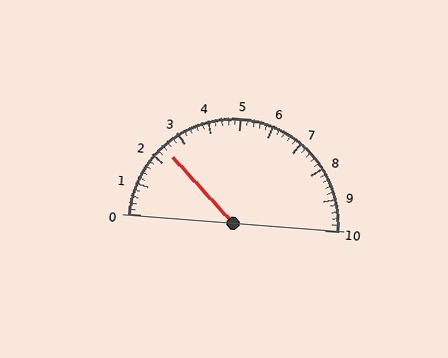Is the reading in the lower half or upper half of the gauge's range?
The reading is in the lower half of the range (0 to 10).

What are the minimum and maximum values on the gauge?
The gauge ranges from 0 to 10.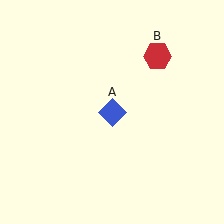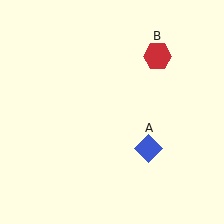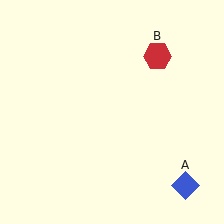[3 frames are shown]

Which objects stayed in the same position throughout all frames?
Red hexagon (object B) remained stationary.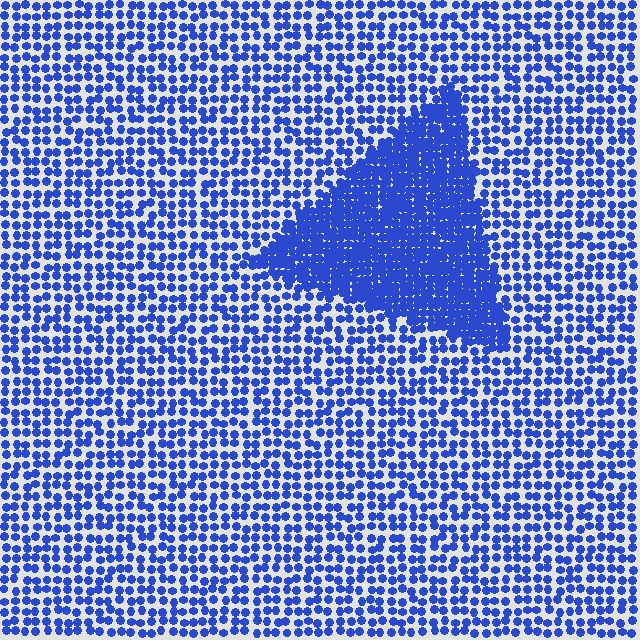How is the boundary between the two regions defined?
The boundary is defined by a change in element density (approximately 2.3x ratio). All elements are the same color, size, and shape.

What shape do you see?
I see a triangle.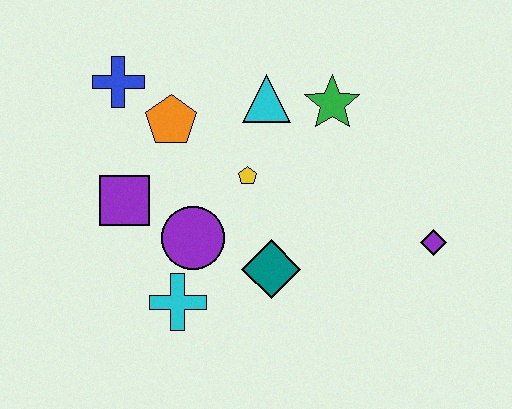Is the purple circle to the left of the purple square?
No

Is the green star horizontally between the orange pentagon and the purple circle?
No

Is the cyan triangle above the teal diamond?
Yes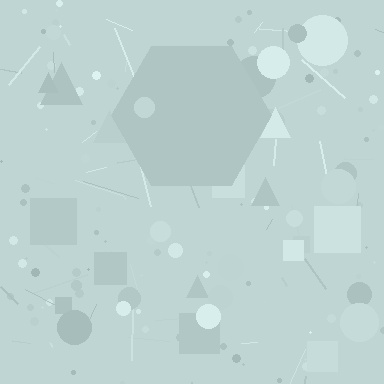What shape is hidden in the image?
A hexagon is hidden in the image.